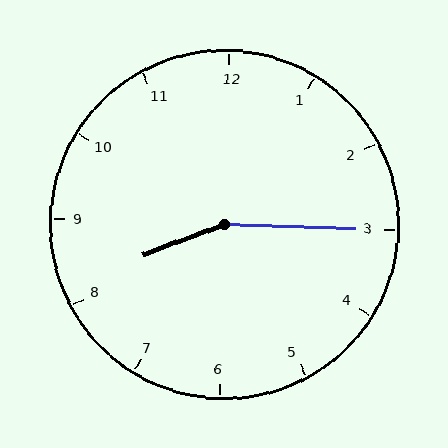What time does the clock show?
8:15.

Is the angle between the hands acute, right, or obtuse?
It is obtuse.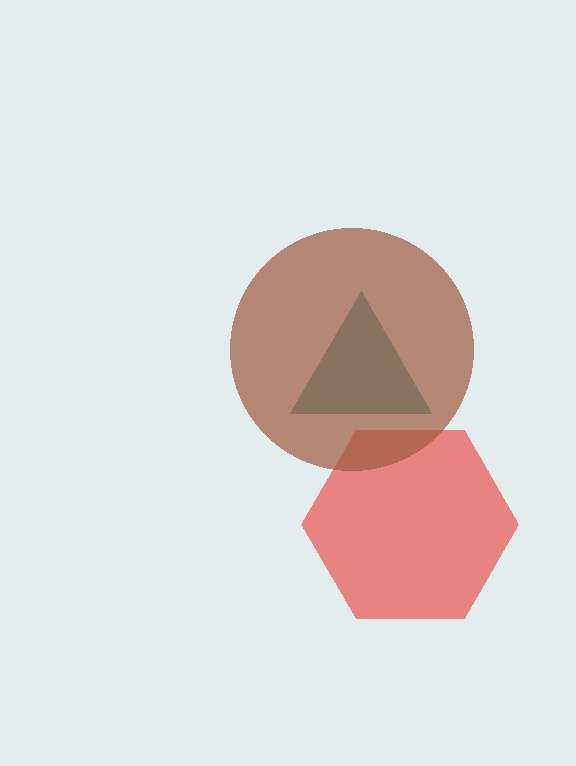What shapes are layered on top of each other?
The layered shapes are: a red hexagon, a teal triangle, a brown circle.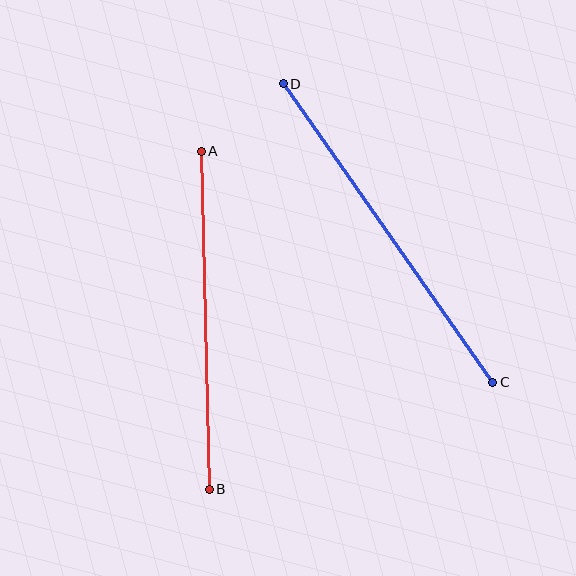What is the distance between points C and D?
The distance is approximately 365 pixels.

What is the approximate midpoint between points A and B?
The midpoint is at approximately (205, 320) pixels.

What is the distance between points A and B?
The distance is approximately 338 pixels.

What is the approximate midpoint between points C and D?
The midpoint is at approximately (388, 233) pixels.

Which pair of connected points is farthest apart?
Points C and D are farthest apart.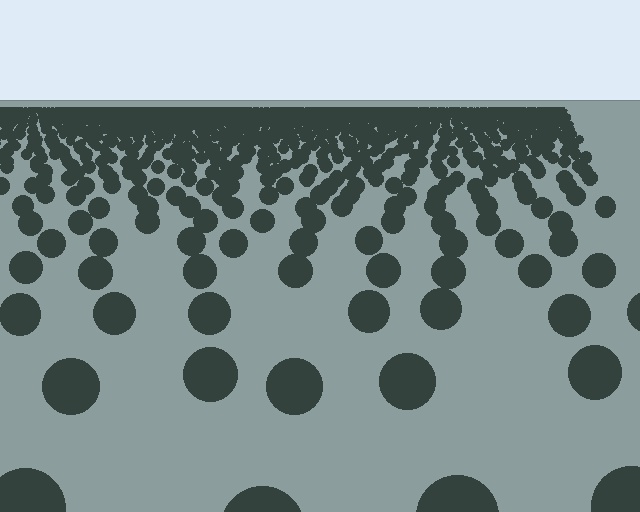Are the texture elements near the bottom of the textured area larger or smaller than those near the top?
Larger. Near the bottom, elements are closer to the viewer and appear at a bigger on-screen size.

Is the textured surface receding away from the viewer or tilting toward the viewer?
The surface is receding away from the viewer. Texture elements get smaller and denser toward the top.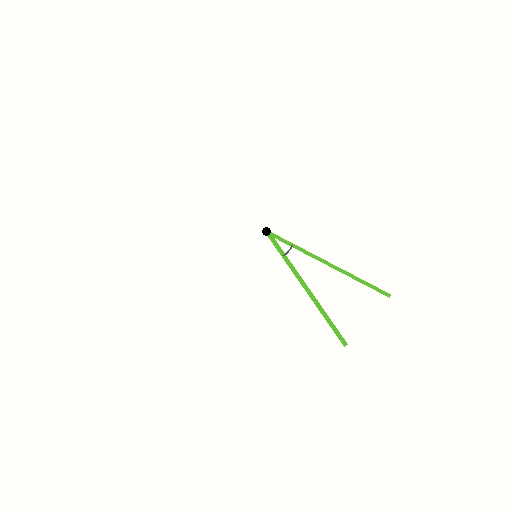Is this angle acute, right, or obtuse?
It is acute.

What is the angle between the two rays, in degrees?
Approximately 28 degrees.